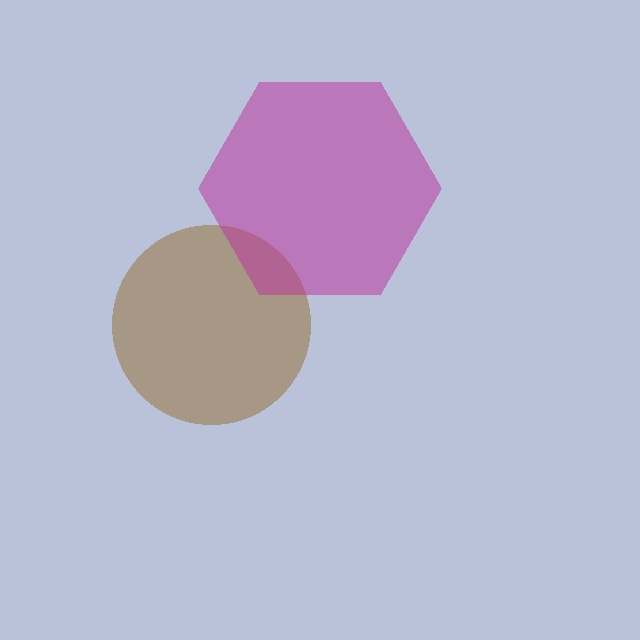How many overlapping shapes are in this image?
There are 2 overlapping shapes in the image.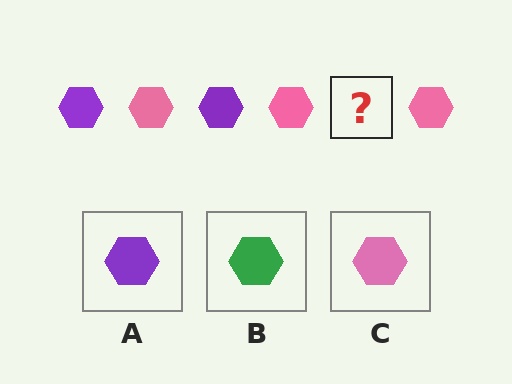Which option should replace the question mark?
Option A.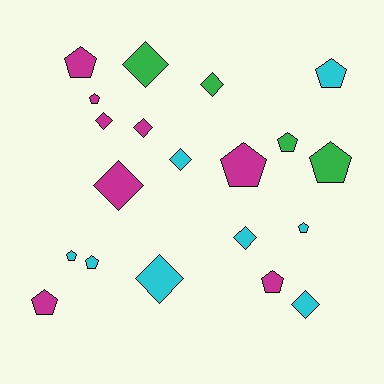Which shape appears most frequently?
Pentagon, with 11 objects.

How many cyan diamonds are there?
There are 4 cyan diamonds.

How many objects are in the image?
There are 20 objects.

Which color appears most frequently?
Cyan, with 8 objects.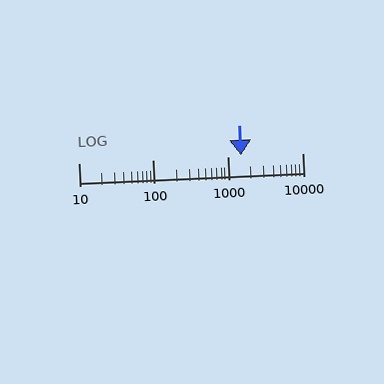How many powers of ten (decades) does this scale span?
The scale spans 3 decades, from 10 to 10000.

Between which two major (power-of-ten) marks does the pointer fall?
The pointer is between 1000 and 10000.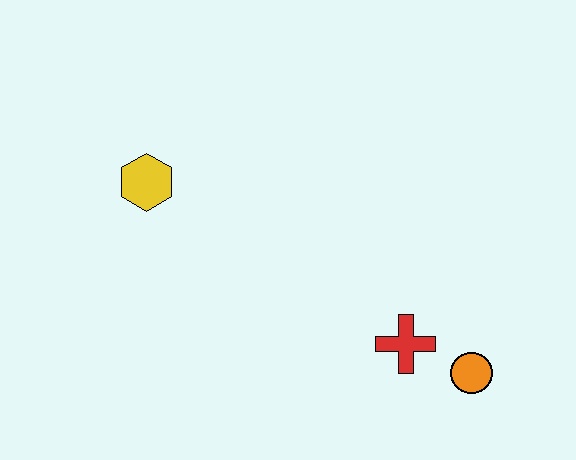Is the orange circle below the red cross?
Yes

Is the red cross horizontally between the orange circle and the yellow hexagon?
Yes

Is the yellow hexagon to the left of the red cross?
Yes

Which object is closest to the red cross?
The orange circle is closest to the red cross.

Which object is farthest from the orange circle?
The yellow hexagon is farthest from the orange circle.